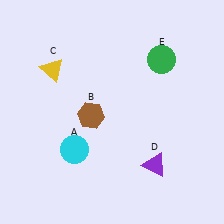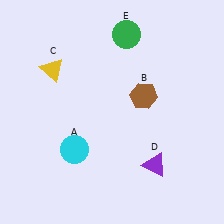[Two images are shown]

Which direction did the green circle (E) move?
The green circle (E) moved left.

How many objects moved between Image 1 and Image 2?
2 objects moved between the two images.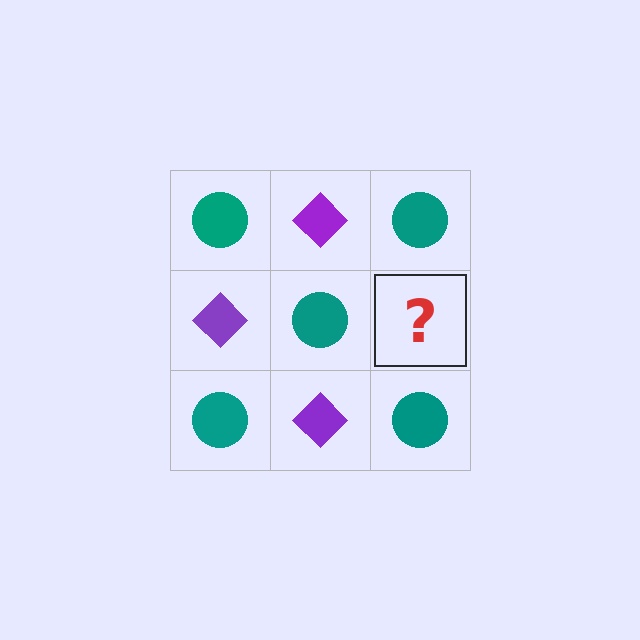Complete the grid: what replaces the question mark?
The question mark should be replaced with a purple diamond.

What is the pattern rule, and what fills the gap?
The rule is that it alternates teal circle and purple diamond in a checkerboard pattern. The gap should be filled with a purple diamond.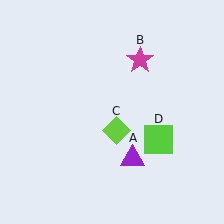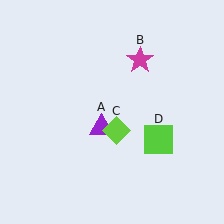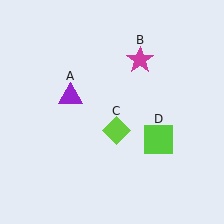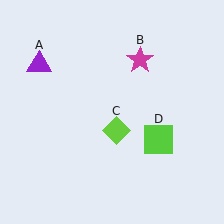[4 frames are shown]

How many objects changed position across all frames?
1 object changed position: purple triangle (object A).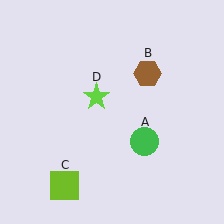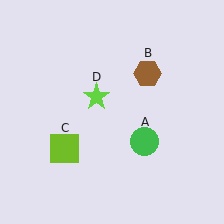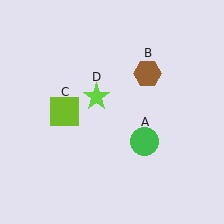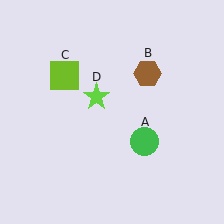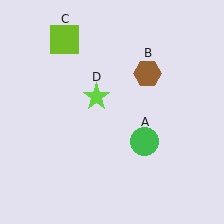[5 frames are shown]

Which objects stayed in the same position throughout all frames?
Green circle (object A) and brown hexagon (object B) and lime star (object D) remained stationary.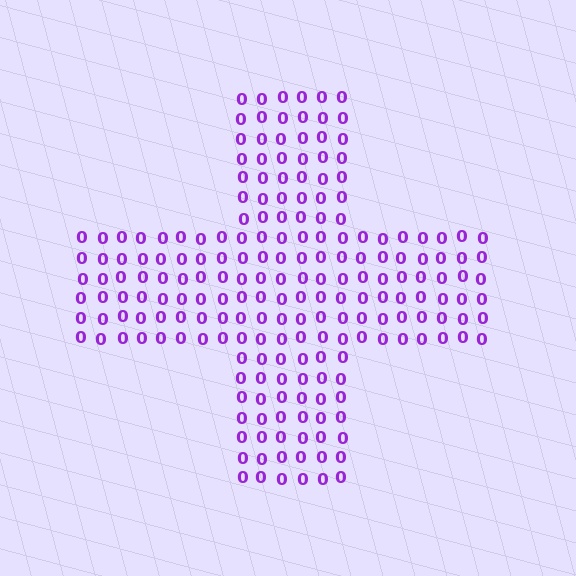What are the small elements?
The small elements are digit 0's.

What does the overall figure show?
The overall figure shows a cross.